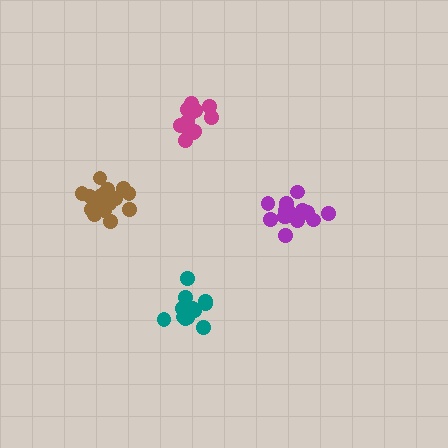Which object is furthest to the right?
The purple cluster is rightmost.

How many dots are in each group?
Group 1: 16 dots, Group 2: 14 dots, Group 3: 12 dots, Group 4: 13 dots (55 total).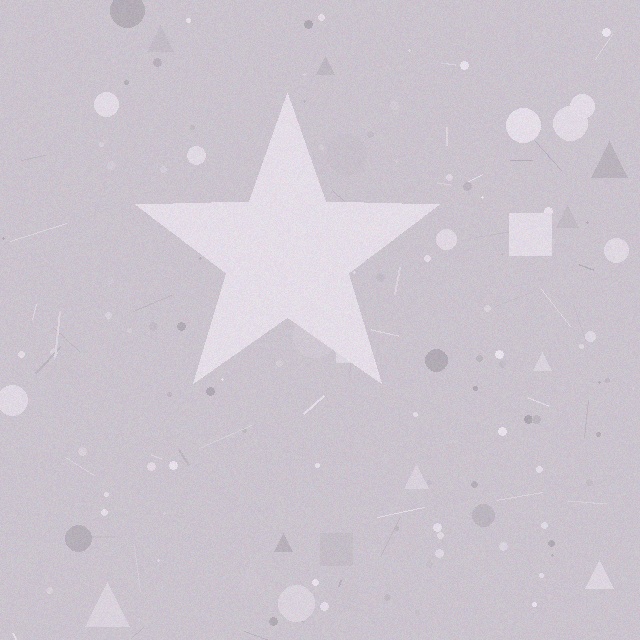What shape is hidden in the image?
A star is hidden in the image.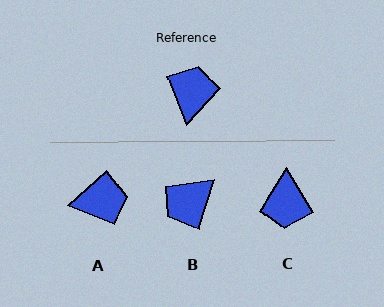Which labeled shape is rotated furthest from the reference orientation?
C, about 170 degrees away.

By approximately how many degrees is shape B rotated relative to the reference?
Approximately 141 degrees counter-clockwise.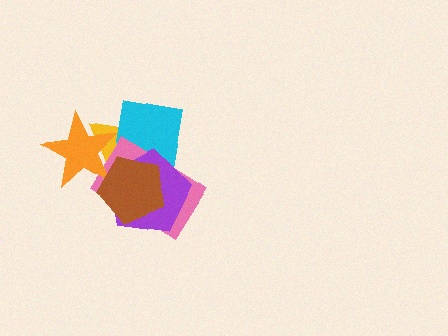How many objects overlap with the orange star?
4 objects overlap with the orange star.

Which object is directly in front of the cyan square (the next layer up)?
The pink rectangle is directly in front of the cyan square.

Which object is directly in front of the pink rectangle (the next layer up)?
The purple pentagon is directly in front of the pink rectangle.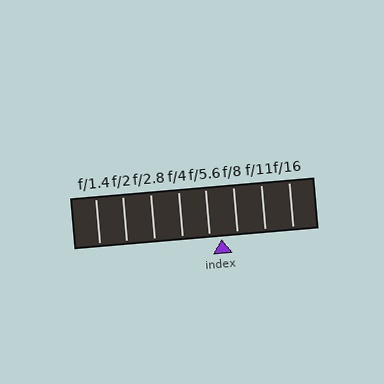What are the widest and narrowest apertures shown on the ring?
The widest aperture shown is f/1.4 and the narrowest is f/16.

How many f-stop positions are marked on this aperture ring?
There are 8 f-stop positions marked.